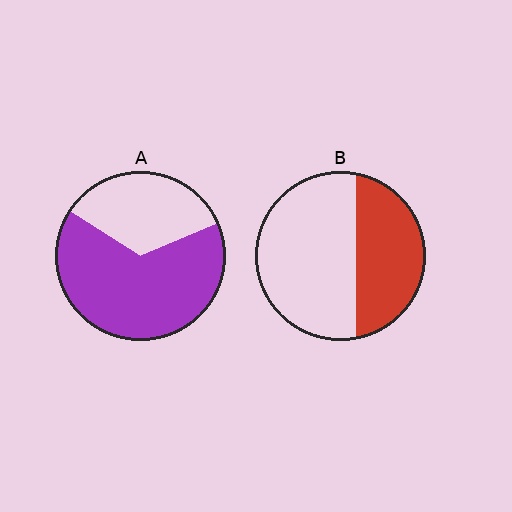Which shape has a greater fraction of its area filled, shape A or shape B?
Shape A.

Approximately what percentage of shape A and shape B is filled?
A is approximately 65% and B is approximately 40%.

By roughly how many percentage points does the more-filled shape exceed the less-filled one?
By roughly 25 percentage points (A over B).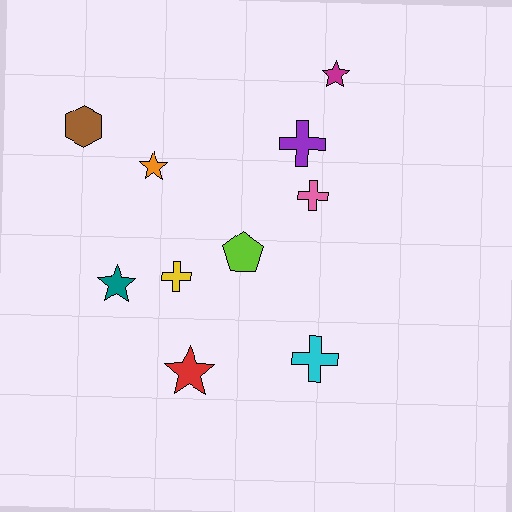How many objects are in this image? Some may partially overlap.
There are 10 objects.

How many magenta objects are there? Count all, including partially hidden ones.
There is 1 magenta object.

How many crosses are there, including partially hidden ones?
There are 4 crosses.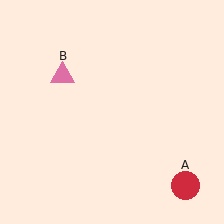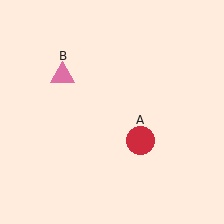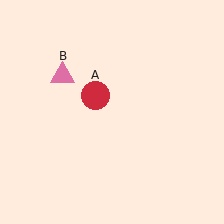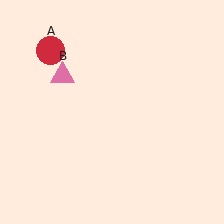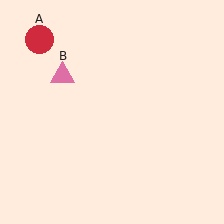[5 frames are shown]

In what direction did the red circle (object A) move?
The red circle (object A) moved up and to the left.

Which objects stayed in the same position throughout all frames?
Pink triangle (object B) remained stationary.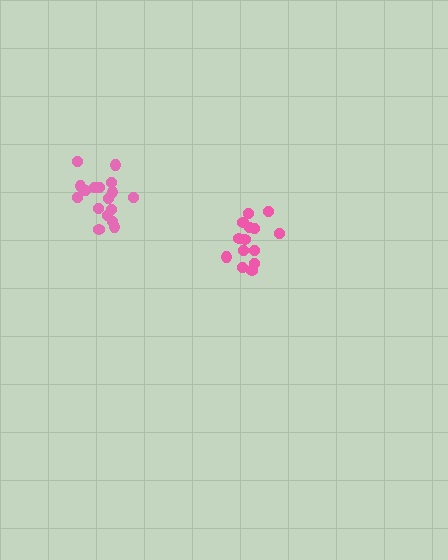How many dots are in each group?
Group 1: 14 dots, Group 2: 17 dots (31 total).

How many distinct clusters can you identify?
There are 2 distinct clusters.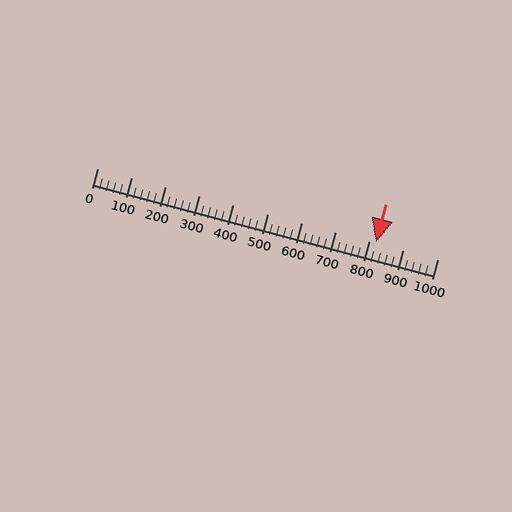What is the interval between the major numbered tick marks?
The major tick marks are spaced 100 units apart.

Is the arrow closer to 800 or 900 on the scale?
The arrow is closer to 800.